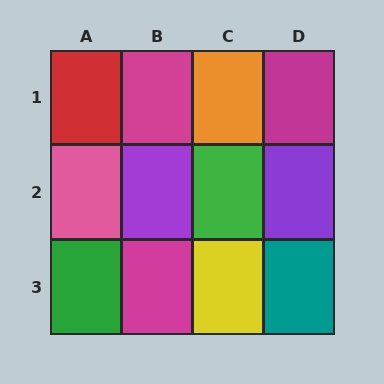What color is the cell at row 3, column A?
Green.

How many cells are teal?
1 cell is teal.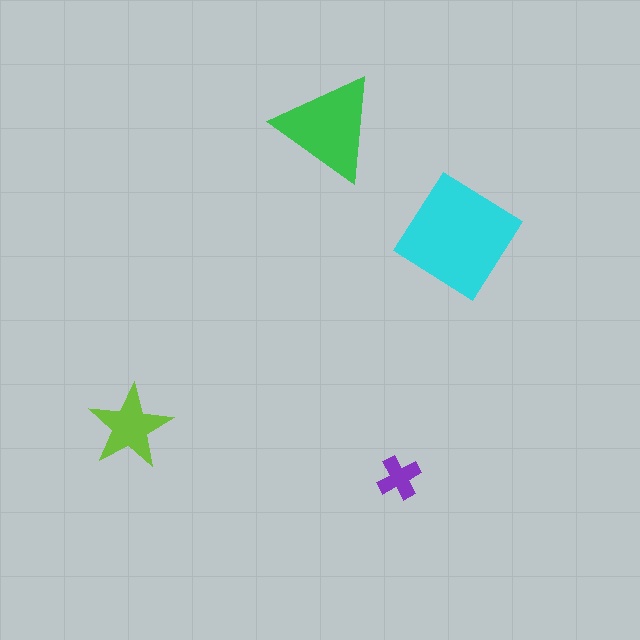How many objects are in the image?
There are 4 objects in the image.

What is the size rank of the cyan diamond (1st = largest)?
1st.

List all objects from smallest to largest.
The purple cross, the lime star, the green triangle, the cyan diamond.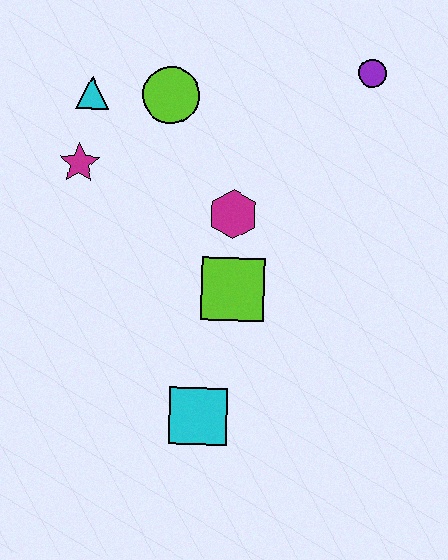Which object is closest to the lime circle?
The cyan triangle is closest to the lime circle.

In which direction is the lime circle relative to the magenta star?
The lime circle is to the right of the magenta star.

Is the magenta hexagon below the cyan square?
No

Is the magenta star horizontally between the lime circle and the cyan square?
No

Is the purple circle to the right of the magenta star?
Yes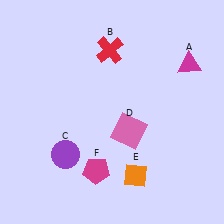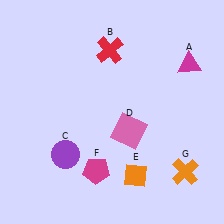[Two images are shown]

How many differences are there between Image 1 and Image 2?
There is 1 difference between the two images.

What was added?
An orange cross (G) was added in Image 2.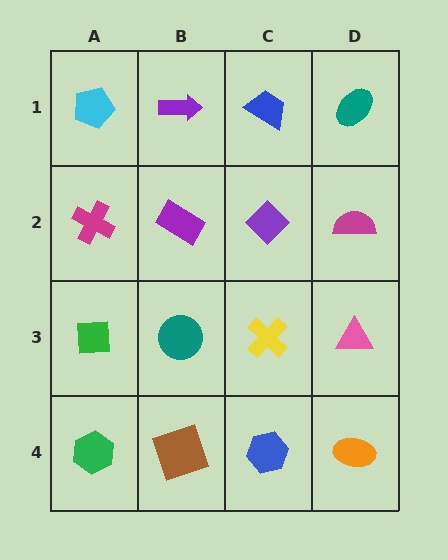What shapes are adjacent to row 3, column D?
A magenta semicircle (row 2, column D), an orange ellipse (row 4, column D), a yellow cross (row 3, column C).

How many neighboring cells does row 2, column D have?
3.